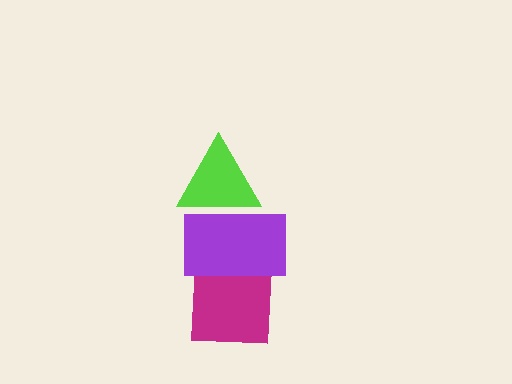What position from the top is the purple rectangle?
The purple rectangle is 2nd from the top.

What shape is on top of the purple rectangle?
The lime triangle is on top of the purple rectangle.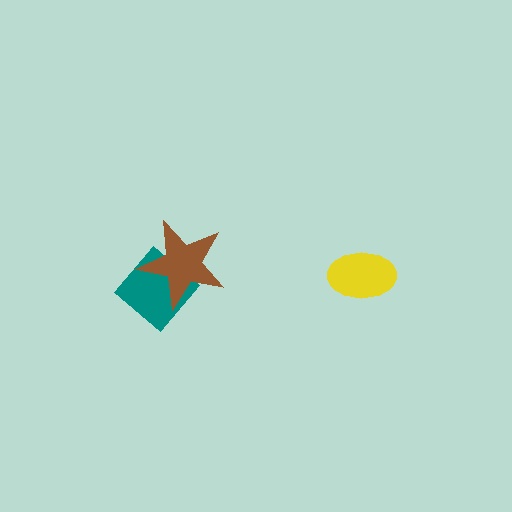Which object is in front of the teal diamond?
The brown star is in front of the teal diamond.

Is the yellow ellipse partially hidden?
No, no other shape covers it.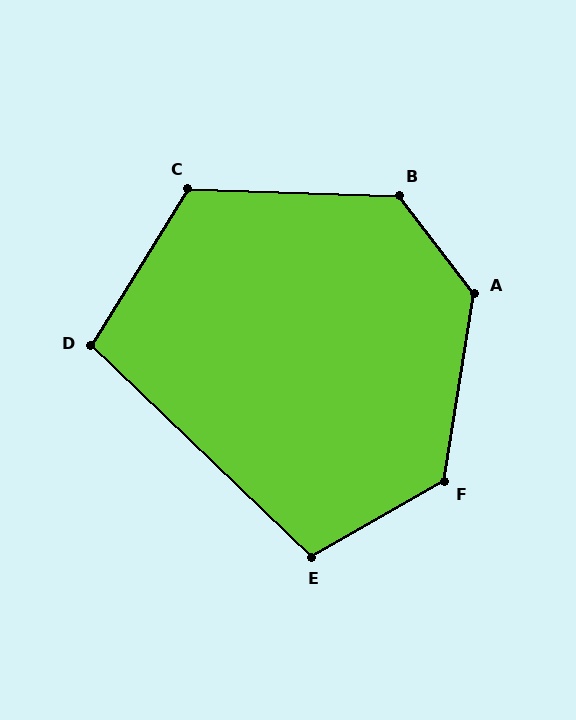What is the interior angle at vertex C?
Approximately 120 degrees (obtuse).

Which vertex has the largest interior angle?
A, at approximately 133 degrees.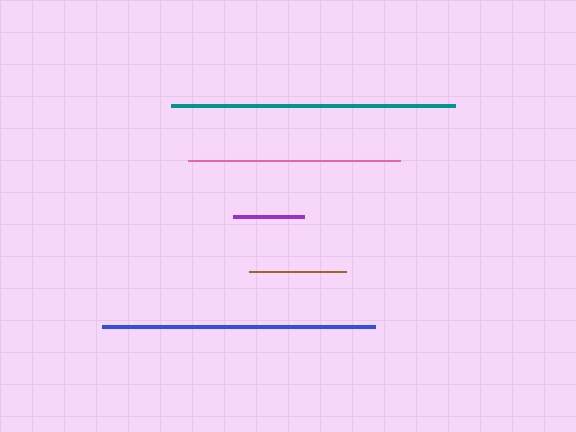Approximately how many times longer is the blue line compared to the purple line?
The blue line is approximately 3.8 times the length of the purple line.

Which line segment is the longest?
The teal line is the longest at approximately 283 pixels.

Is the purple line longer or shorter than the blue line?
The blue line is longer than the purple line.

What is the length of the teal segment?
The teal segment is approximately 283 pixels long.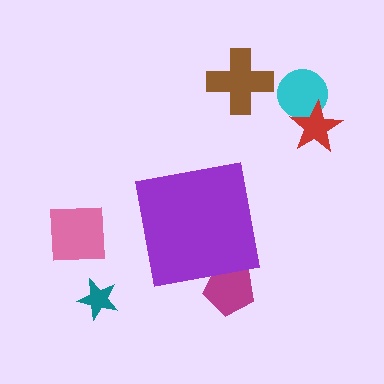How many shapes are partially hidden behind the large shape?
1 shape is partially hidden.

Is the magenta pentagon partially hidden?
Yes, the magenta pentagon is partially hidden behind the purple square.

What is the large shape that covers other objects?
A purple square.